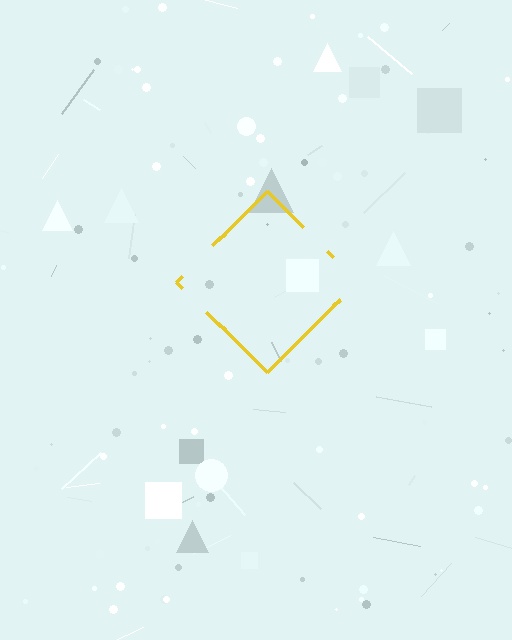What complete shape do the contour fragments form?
The contour fragments form a diamond.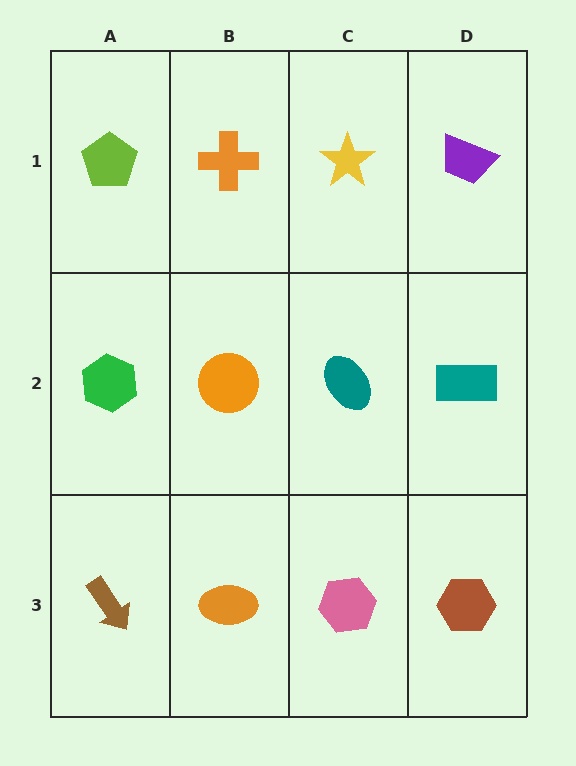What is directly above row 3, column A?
A green hexagon.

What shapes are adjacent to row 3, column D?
A teal rectangle (row 2, column D), a pink hexagon (row 3, column C).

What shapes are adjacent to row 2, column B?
An orange cross (row 1, column B), an orange ellipse (row 3, column B), a green hexagon (row 2, column A), a teal ellipse (row 2, column C).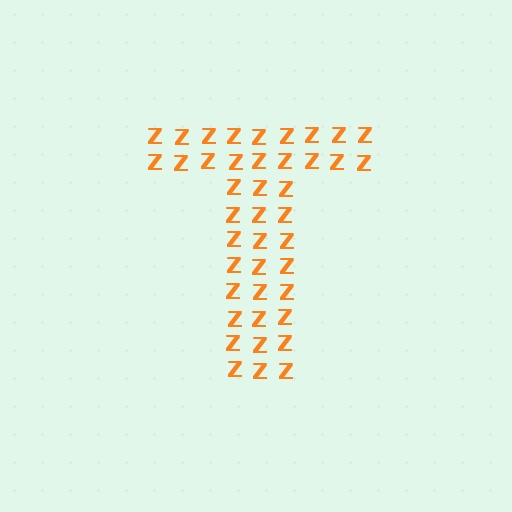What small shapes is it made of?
It is made of small letter Z's.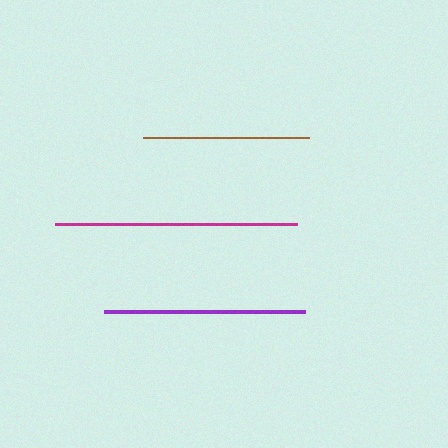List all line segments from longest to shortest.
From longest to shortest: magenta, purple, brown.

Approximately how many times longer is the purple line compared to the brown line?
The purple line is approximately 1.2 times the length of the brown line.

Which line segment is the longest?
The magenta line is the longest at approximately 242 pixels.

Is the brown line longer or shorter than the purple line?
The purple line is longer than the brown line.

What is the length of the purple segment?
The purple segment is approximately 201 pixels long.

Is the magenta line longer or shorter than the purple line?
The magenta line is longer than the purple line.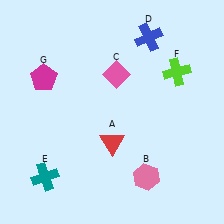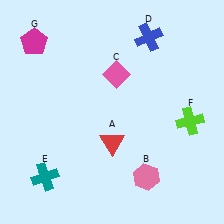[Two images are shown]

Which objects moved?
The objects that moved are: the lime cross (F), the magenta pentagon (G).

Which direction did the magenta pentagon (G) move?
The magenta pentagon (G) moved up.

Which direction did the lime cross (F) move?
The lime cross (F) moved down.